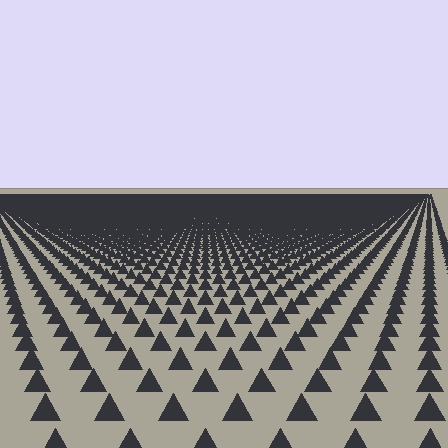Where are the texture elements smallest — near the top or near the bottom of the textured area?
Near the top.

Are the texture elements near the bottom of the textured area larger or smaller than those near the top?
Larger. Near the bottom, elements are closer to the viewer and appear at a bigger on-screen size.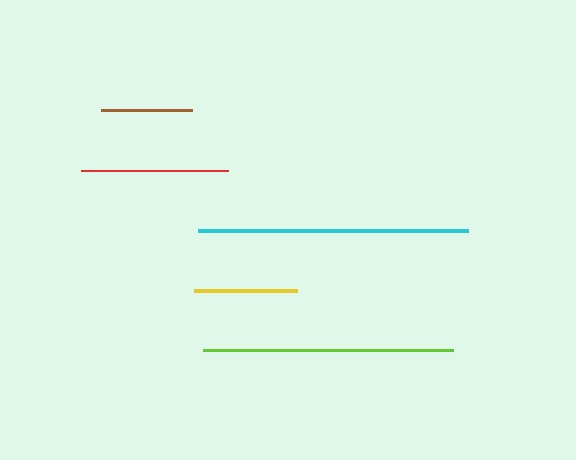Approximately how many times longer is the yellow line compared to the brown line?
The yellow line is approximately 1.1 times the length of the brown line.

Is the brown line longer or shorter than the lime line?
The lime line is longer than the brown line.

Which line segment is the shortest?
The brown line is the shortest at approximately 91 pixels.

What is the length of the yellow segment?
The yellow segment is approximately 104 pixels long.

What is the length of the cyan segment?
The cyan segment is approximately 270 pixels long.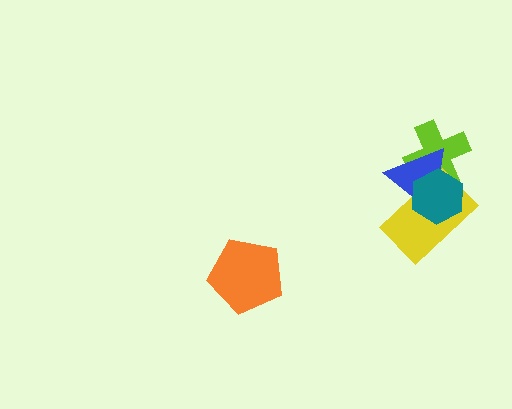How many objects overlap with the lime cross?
3 objects overlap with the lime cross.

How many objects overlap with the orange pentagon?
0 objects overlap with the orange pentagon.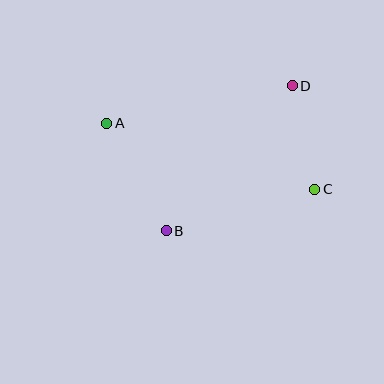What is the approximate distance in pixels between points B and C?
The distance between B and C is approximately 154 pixels.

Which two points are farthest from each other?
Points A and C are farthest from each other.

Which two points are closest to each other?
Points C and D are closest to each other.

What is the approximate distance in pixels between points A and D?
The distance between A and D is approximately 189 pixels.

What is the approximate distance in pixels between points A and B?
The distance between A and B is approximately 123 pixels.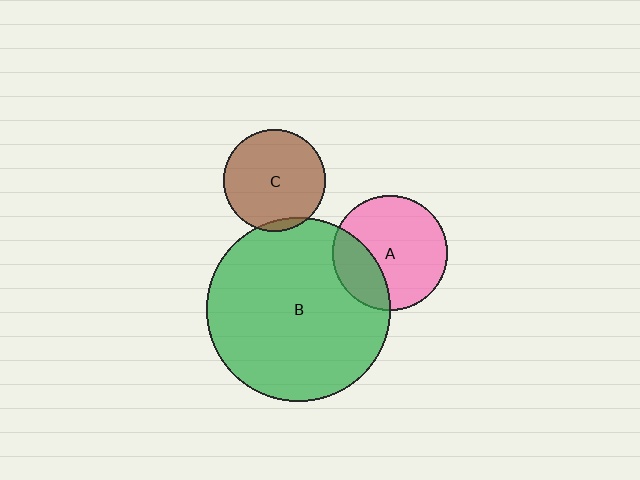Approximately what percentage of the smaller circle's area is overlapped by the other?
Approximately 5%.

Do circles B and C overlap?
Yes.